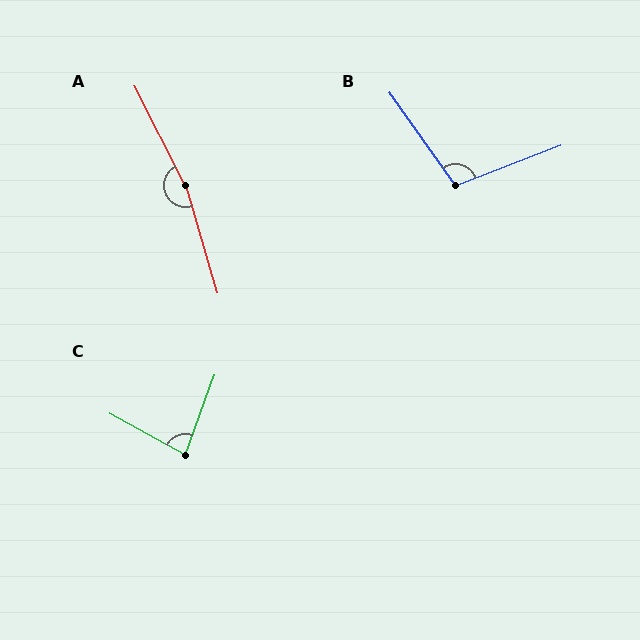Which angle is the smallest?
C, at approximately 81 degrees.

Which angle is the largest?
A, at approximately 169 degrees.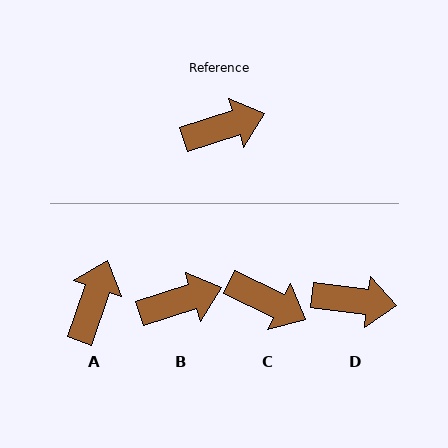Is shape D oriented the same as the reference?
No, it is off by about 25 degrees.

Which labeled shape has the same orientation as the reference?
B.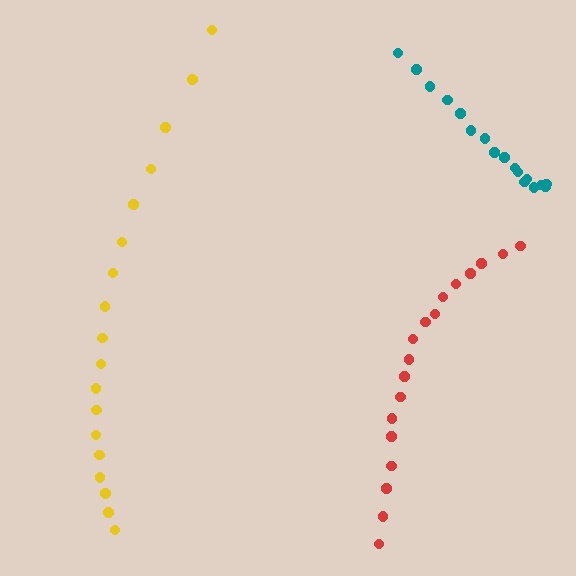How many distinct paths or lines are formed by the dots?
There are 3 distinct paths.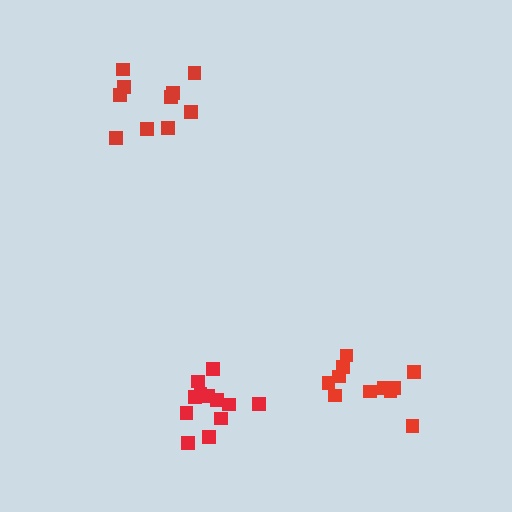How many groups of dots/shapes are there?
There are 3 groups.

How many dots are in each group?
Group 1: 11 dots, Group 2: 10 dots, Group 3: 12 dots (33 total).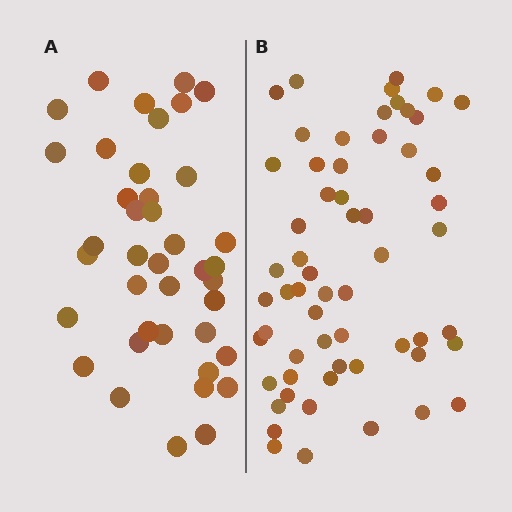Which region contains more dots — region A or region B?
Region B (the right region) has more dots.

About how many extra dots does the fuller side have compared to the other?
Region B has approximately 20 more dots than region A.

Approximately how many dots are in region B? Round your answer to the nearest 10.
About 60 dots. (The exact count is 59, which rounds to 60.)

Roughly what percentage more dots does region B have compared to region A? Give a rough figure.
About 50% more.